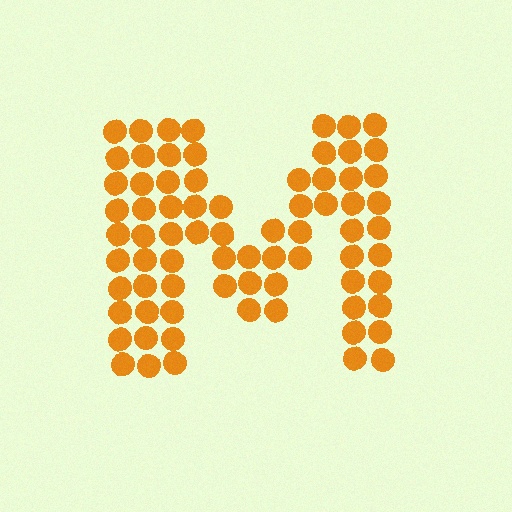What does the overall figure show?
The overall figure shows the letter M.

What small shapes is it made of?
It is made of small circles.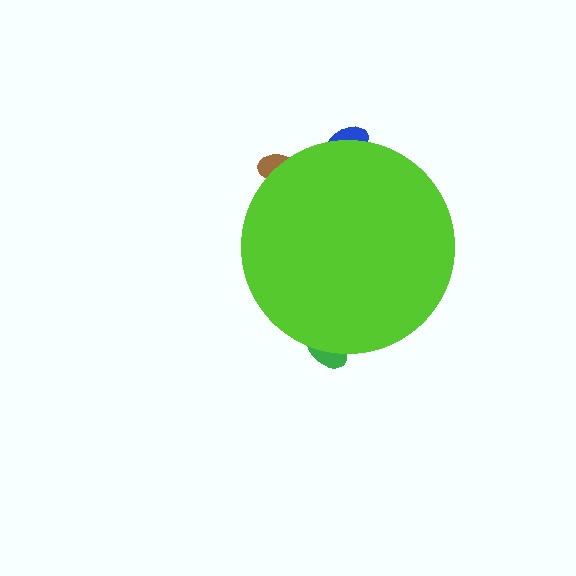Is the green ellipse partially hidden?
Yes, the green ellipse is partially hidden behind the lime circle.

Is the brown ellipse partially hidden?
Yes, the brown ellipse is partially hidden behind the lime circle.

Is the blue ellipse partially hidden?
Yes, the blue ellipse is partially hidden behind the lime circle.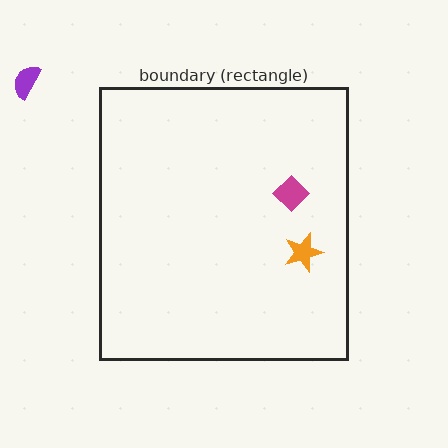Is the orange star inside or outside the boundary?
Inside.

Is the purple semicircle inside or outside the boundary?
Outside.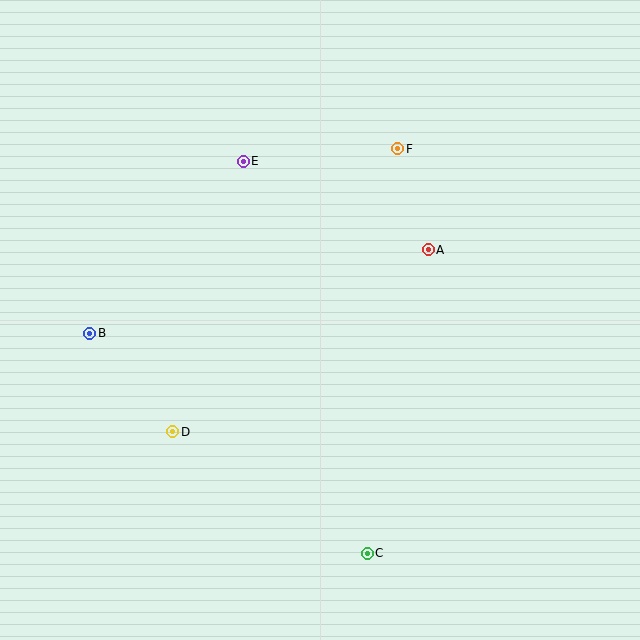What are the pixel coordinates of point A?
Point A is at (428, 250).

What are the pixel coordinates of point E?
Point E is at (243, 161).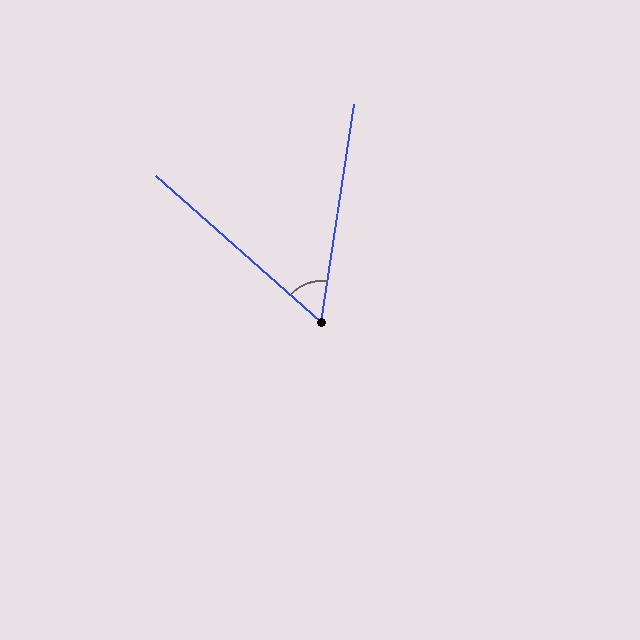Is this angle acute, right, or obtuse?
It is acute.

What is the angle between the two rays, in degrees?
Approximately 57 degrees.